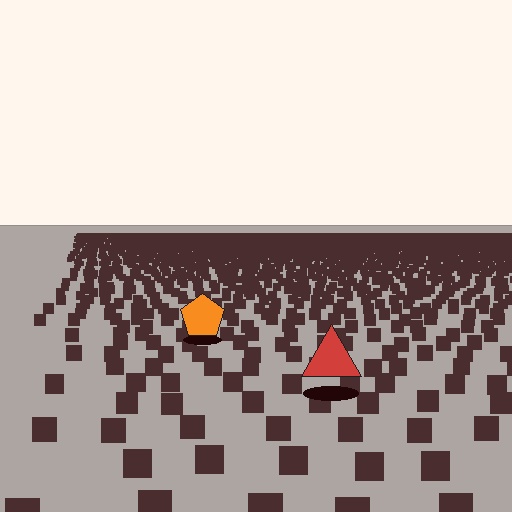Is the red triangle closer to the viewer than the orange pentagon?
Yes. The red triangle is closer — you can tell from the texture gradient: the ground texture is coarser near it.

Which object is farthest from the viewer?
The orange pentagon is farthest from the viewer. It appears smaller and the ground texture around it is denser.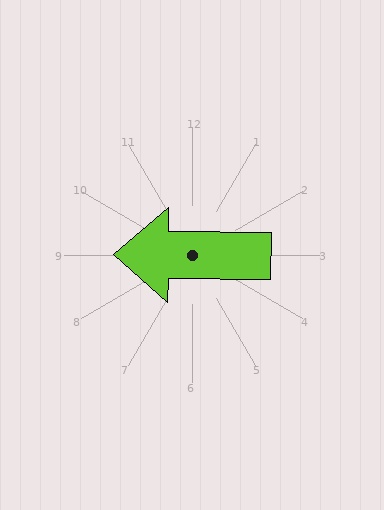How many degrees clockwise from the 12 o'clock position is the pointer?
Approximately 270 degrees.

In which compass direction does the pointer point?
West.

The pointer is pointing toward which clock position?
Roughly 9 o'clock.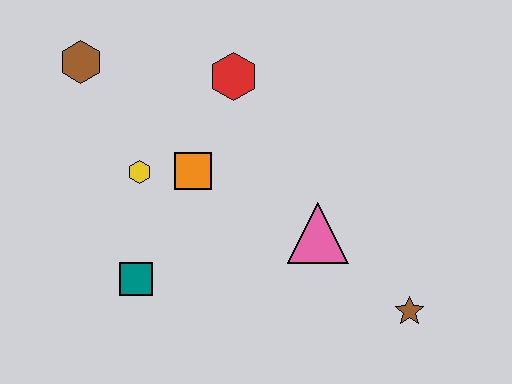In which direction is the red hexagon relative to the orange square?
The red hexagon is above the orange square.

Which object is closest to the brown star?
The pink triangle is closest to the brown star.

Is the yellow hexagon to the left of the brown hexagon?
No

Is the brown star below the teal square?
Yes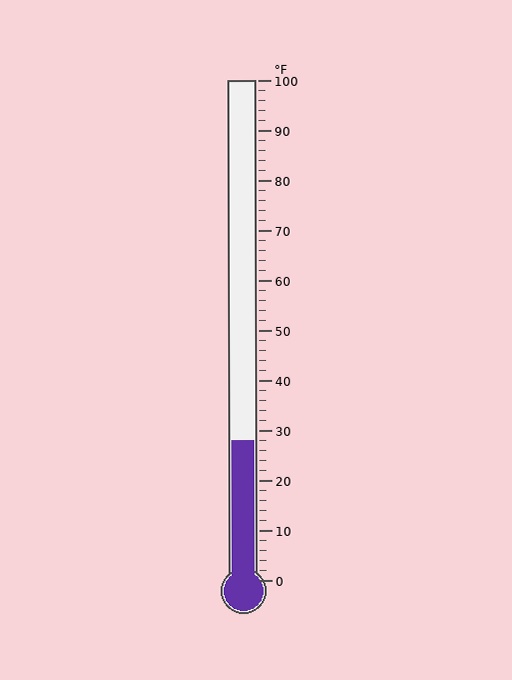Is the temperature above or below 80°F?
The temperature is below 80°F.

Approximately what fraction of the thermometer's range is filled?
The thermometer is filled to approximately 30% of its range.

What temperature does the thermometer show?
The thermometer shows approximately 28°F.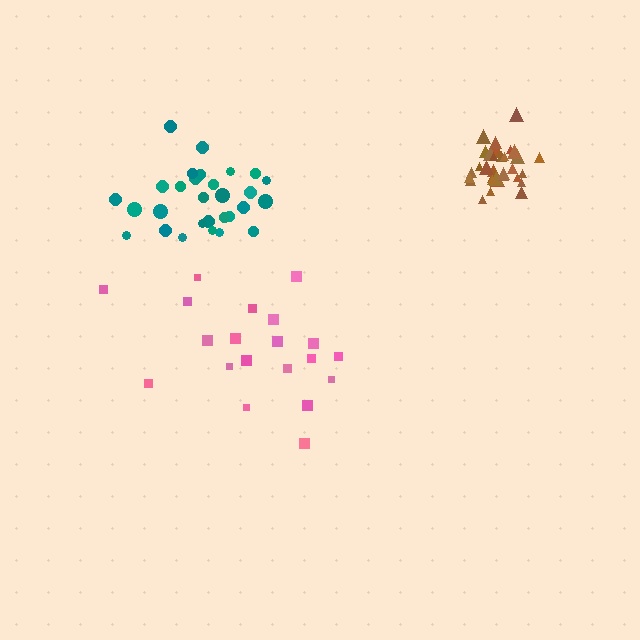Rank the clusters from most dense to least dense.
brown, teal, pink.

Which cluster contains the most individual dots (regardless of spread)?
Brown (34).